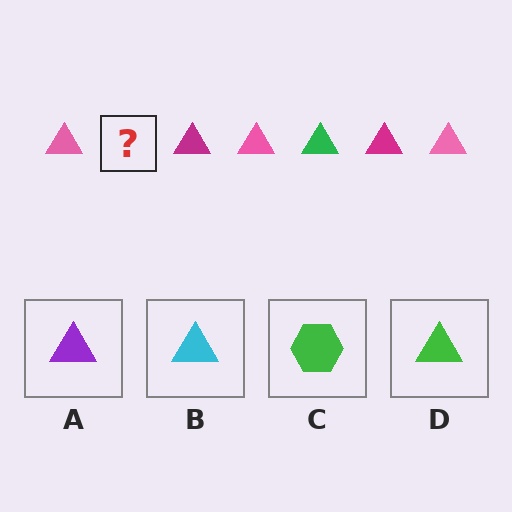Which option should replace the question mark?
Option D.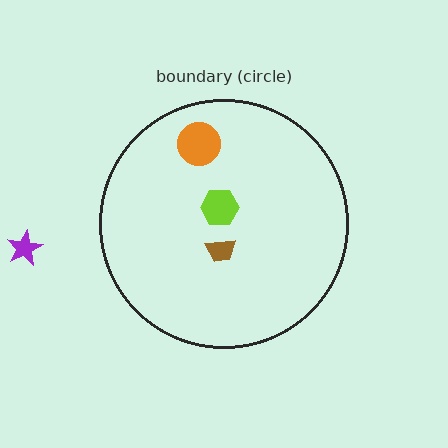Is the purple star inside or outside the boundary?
Outside.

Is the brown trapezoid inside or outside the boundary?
Inside.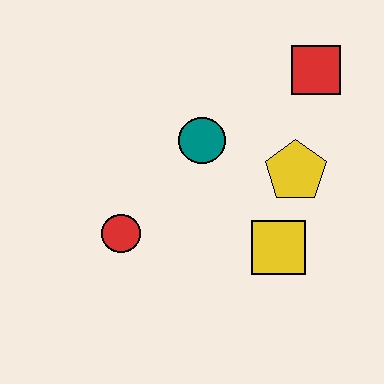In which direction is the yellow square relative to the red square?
The yellow square is below the red square.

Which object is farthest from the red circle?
The red square is farthest from the red circle.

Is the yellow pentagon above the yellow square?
Yes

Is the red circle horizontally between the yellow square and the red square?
No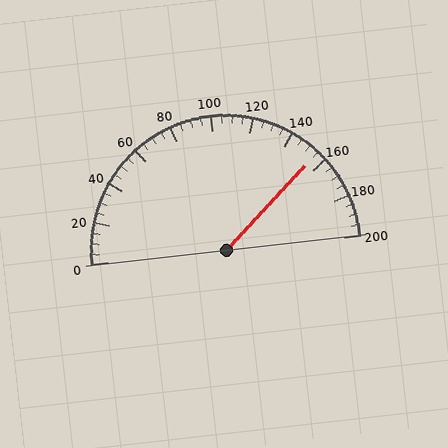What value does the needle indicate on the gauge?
The needle indicates approximately 155.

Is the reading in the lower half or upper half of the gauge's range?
The reading is in the upper half of the range (0 to 200).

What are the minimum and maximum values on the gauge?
The gauge ranges from 0 to 200.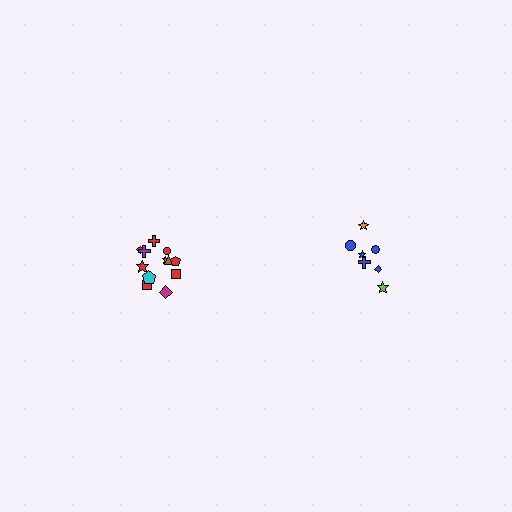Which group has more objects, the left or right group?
The left group.